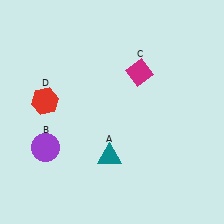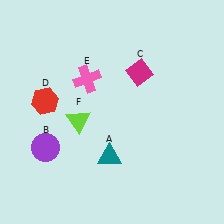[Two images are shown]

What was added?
A pink cross (E), a lime triangle (F) were added in Image 2.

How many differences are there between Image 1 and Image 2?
There are 2 differences between the two images.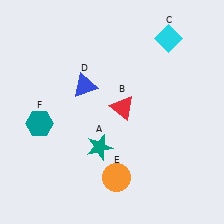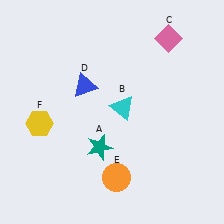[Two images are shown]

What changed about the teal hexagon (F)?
In Image 1, F is teal. In Image 2, it changed to yellow.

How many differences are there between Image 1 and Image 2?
There are 3 differences between the two images.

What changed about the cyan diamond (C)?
In Image 1, C is cyan. In Image 2, it changed to pink.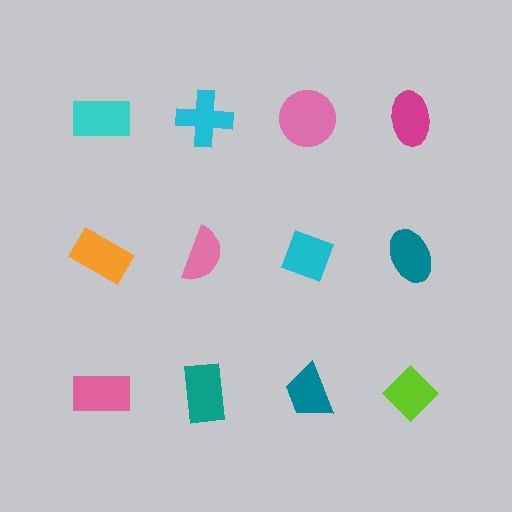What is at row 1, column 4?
A magenta ellipse.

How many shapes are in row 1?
4 shapes.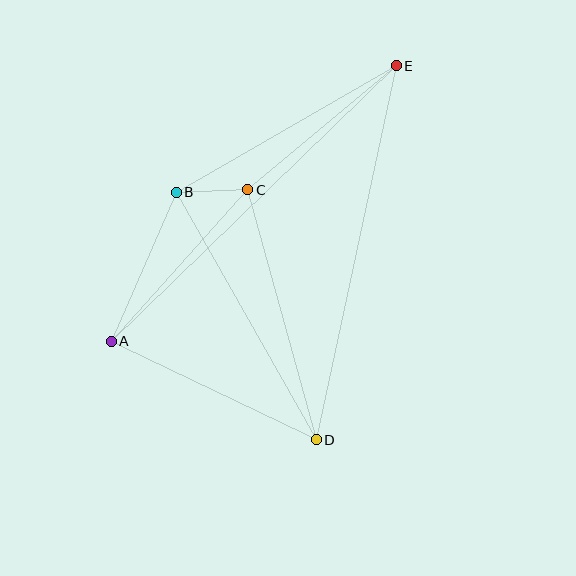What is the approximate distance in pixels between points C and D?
The distance between C and D is approximately 259 pixels.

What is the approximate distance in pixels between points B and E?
The distance between B and E is approximately 254 pixels.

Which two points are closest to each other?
Points B and C are closest to each other.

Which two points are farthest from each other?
Points A and E are farthest from each other.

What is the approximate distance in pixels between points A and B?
The distance between A and B is approximately 163 pixels.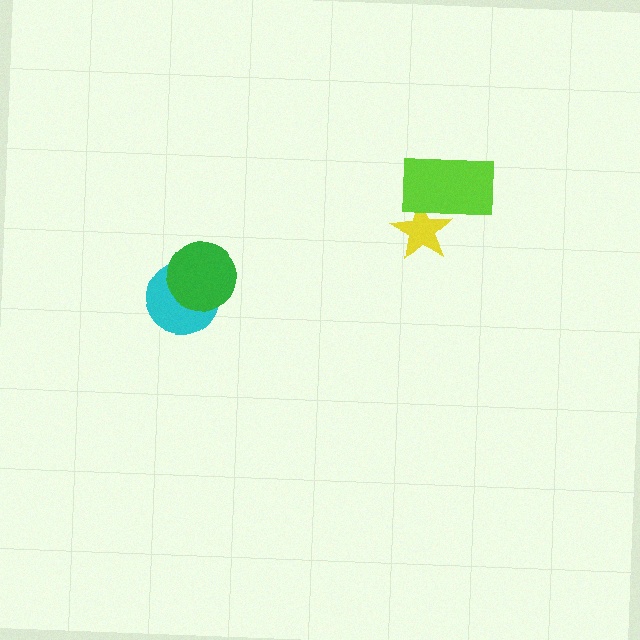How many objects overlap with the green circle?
1 object overlaps with the green circle.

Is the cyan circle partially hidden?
Yes, it is partially covered by another shape.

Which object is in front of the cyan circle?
The green circle is in front of the cyan circle.